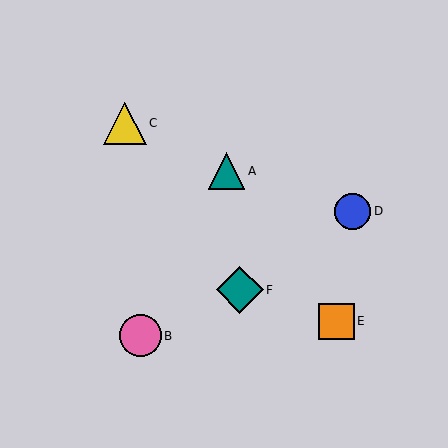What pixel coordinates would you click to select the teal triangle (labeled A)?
Click at (226, 171) to select the teal triangle A.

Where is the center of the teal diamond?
The center of the teal diamond is at (240, 290).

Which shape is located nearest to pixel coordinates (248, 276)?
The teal diamond (labeled F) at (240, 290) is nearest to that location.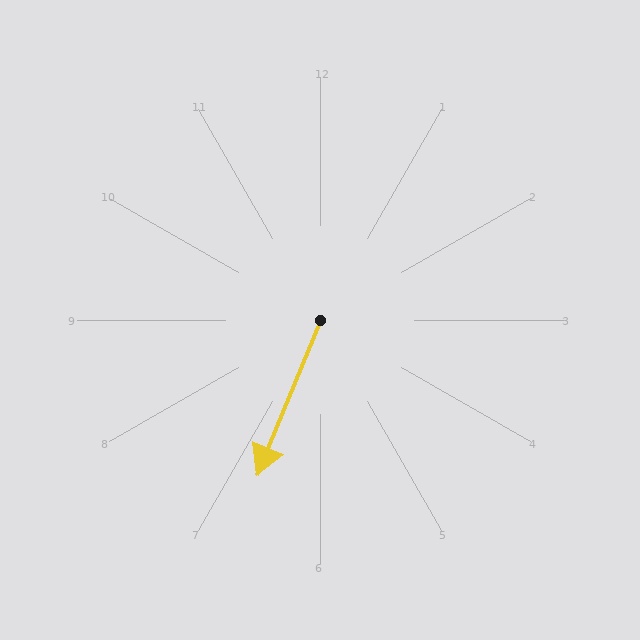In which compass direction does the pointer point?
South.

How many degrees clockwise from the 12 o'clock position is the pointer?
Approximately 202 degrees.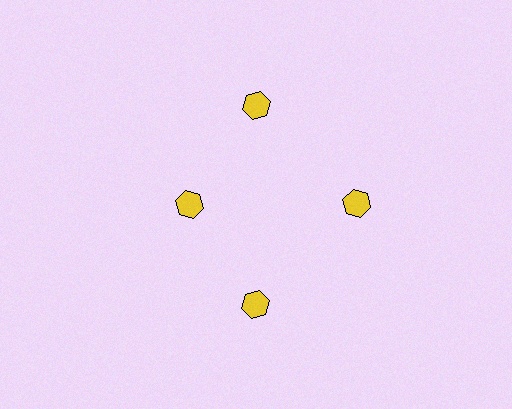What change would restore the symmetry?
The symmetry would be restored by moving it outward, back onto the ring so that all 4 hexagons sit at equal angles and equal distance from the center.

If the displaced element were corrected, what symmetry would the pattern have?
It would have 4-fold rotational symmetry — the pattern would map onto itself every 90 degrees.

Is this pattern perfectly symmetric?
No. The 4 yellow hexagons are arranged in a ring, but one element near the 9 o'clock position is pulled inward toward the center, breaking the 4-fold rotational symmetry.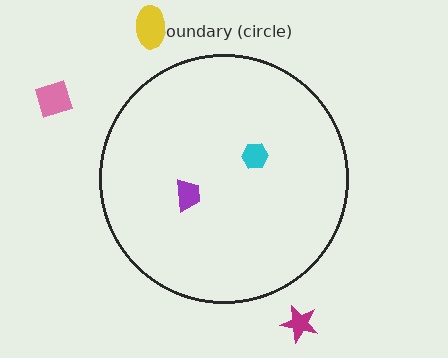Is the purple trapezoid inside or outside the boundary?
Inside.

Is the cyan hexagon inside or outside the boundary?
Inside.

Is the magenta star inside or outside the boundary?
Outside.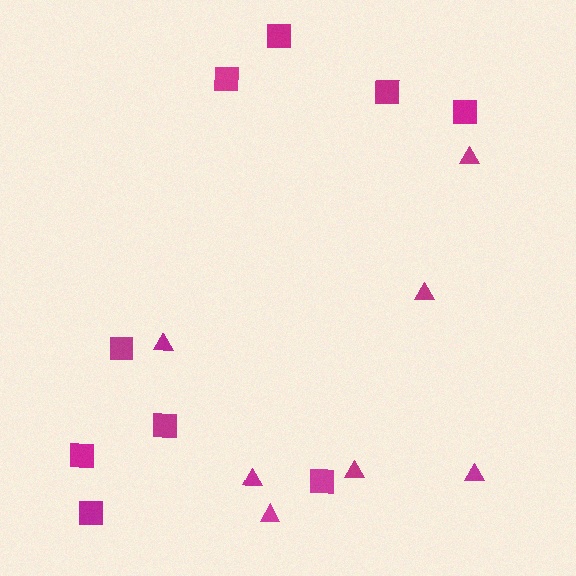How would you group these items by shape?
There are 2 groups: one group of triangles (7) and one group of squares (9).